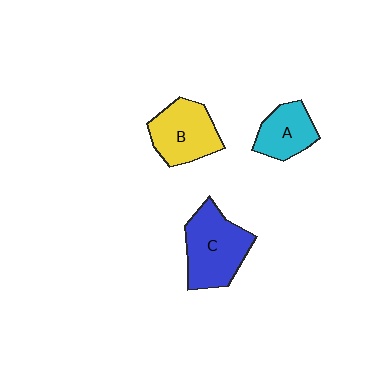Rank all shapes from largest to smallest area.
From largest to smallest: C (blue), B (yellow), A (cyan).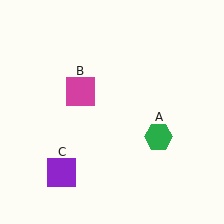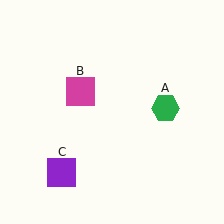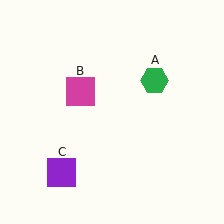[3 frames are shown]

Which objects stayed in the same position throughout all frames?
Magenta square (object B) and purple square (object C) remained stationary.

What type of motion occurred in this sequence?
The green hexagon (object A) rotated counterclockwise around the center of the scene.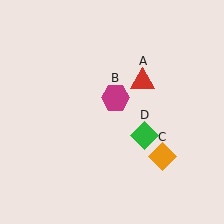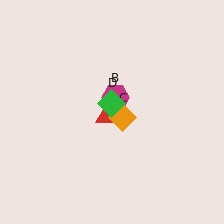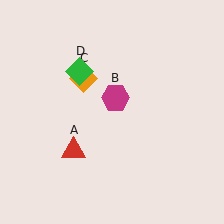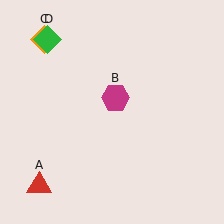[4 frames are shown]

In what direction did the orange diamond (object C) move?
The orange diamond (object C) moved up and to the left.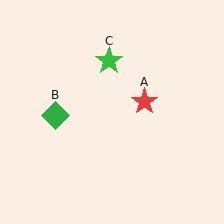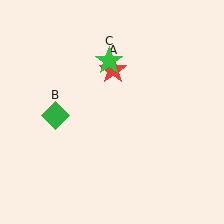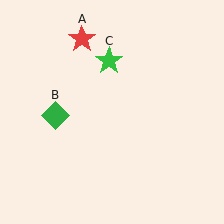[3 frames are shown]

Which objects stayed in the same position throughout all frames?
Green diamond (object B) and green star (object C) remained stationary.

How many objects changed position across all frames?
1 object changed position: red star (object A).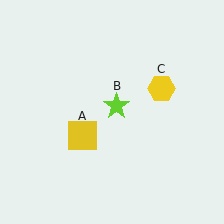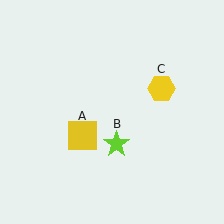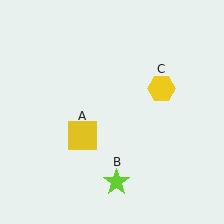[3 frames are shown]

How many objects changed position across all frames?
1 object changed position: lime star (object B).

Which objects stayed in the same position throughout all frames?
Yellow square (object A) and yellow hexagon (object C) remained stationary.